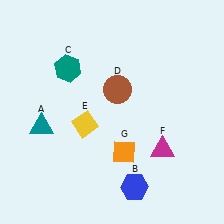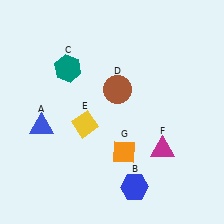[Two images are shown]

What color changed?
The triangle (A) changed from teal in Image 1 to blue in Image 2.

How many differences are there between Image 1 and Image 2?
There is 1 difference between the two images.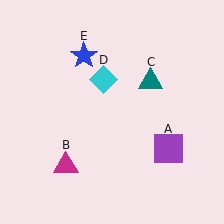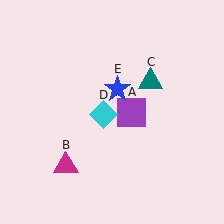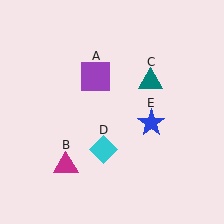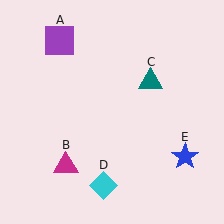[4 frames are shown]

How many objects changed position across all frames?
3 objects changed position: purple square (object A), cyan diamond (object D), blue star (object E).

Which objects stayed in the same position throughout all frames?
Magenta triangle (object B) and teal triangle (object C) remained stationary.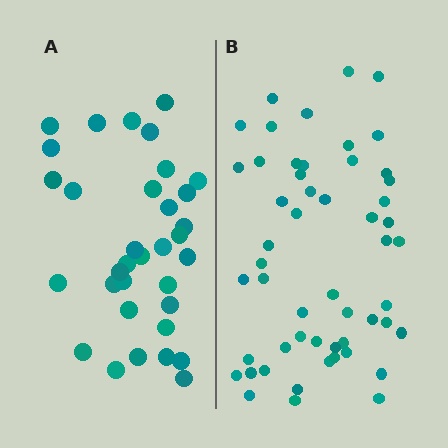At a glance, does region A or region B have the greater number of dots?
Region B (the right region) has more dots.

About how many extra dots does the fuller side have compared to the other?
Region B has approximately 20 more dots than region A.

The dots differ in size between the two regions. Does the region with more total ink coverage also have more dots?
No. Region A has more total ink coverage because its dots are larger, but region B actually contains more individual dots. Total area can be misleading — the number of items is what matters here.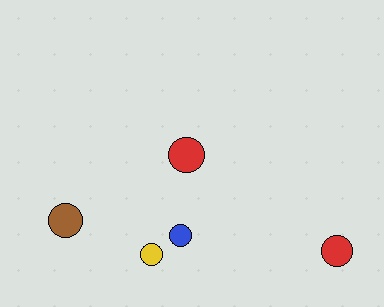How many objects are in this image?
There are 5 objects.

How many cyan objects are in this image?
There are no cyan objects.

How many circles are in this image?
There are 5 circles.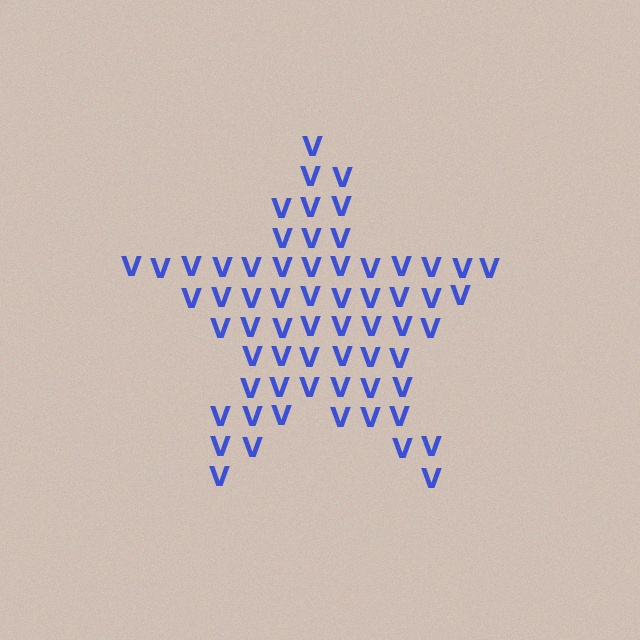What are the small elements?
The small elements are letter V's.